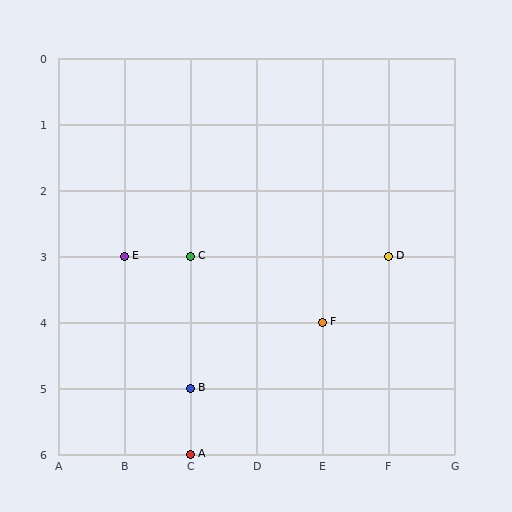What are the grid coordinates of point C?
Point C is at grid coordinates (C, 3).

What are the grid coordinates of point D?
Point D is at grid coordinates (F, 3).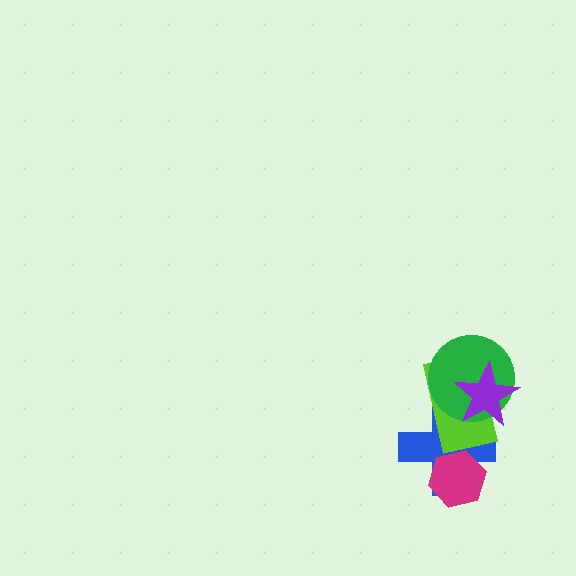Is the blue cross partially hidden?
Yes, it is partially covered by another shape.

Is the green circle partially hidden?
Yes, it is partially covered by another shape.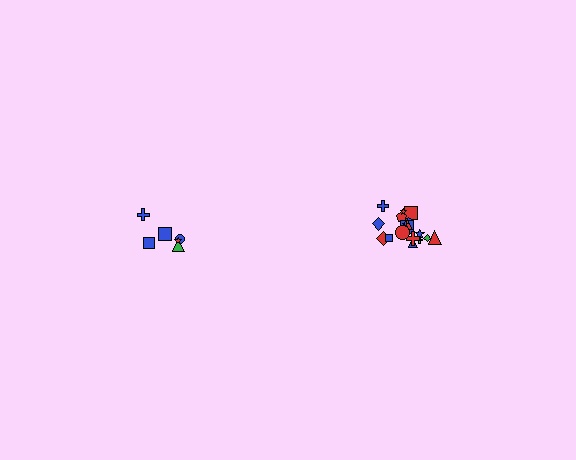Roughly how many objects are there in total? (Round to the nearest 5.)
Roughly 25 objects in total.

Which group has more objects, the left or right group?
The right group.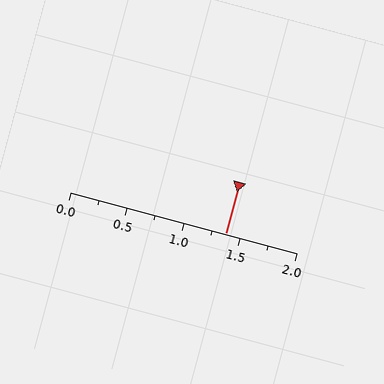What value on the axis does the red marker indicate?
The marker indicates approximately 1.38.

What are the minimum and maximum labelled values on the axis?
The axis runs from 0.0 to 2.0.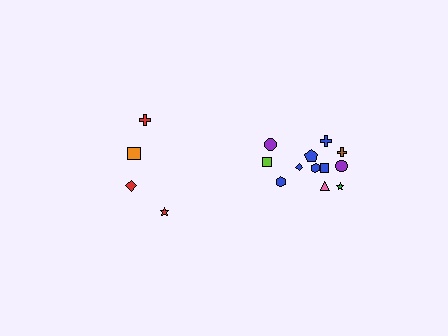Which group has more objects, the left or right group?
The right group.